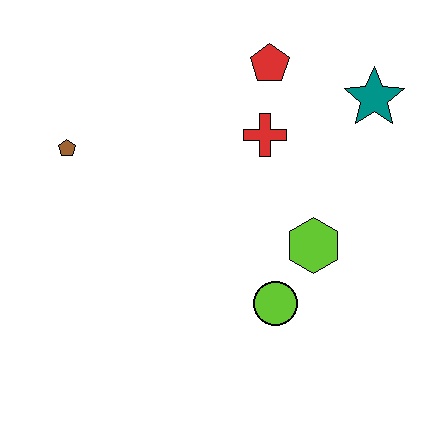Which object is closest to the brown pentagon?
The red cross is closest to the brown pentagon.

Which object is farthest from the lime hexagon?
The brown pentagon is farthest from the lime hexagon.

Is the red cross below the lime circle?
No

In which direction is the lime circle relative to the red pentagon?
The lime circle is below the red pentagon.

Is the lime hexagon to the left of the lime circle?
No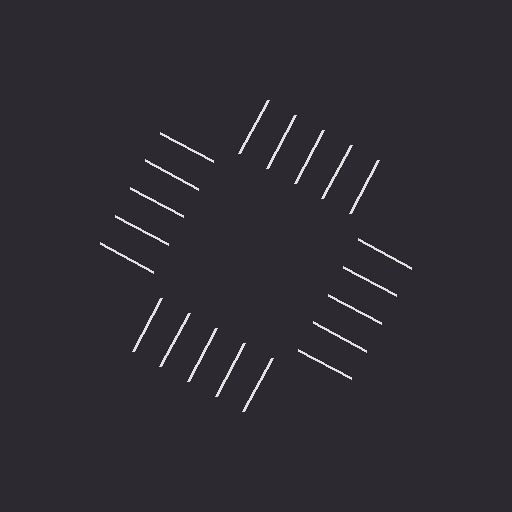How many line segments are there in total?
20 — 5 along each of the 4 edges.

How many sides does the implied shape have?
4 sides — the line-ends trace a square.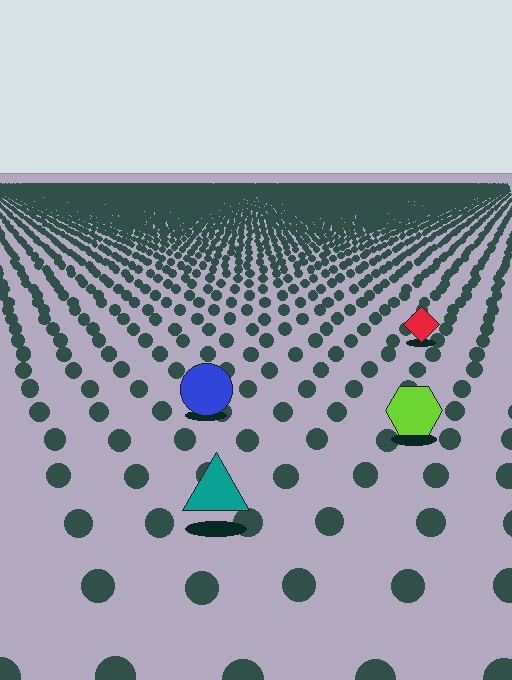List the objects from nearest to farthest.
From nearest to farthest: the teal triangle, the lime hexagon, the blue circle, the red diamond.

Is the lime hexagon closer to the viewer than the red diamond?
Yes. The lime hexagon is closer — you can tell from the texture gradient: the ground texture is coarser near it.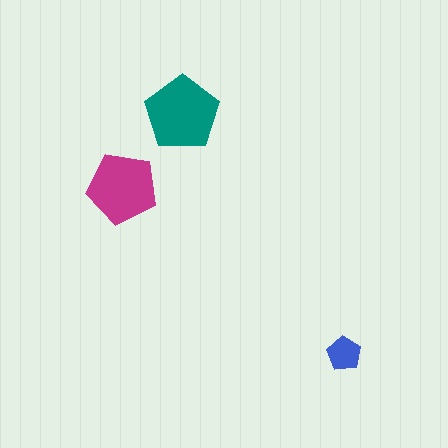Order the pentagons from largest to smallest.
the teal one, the magenta one, the blue one.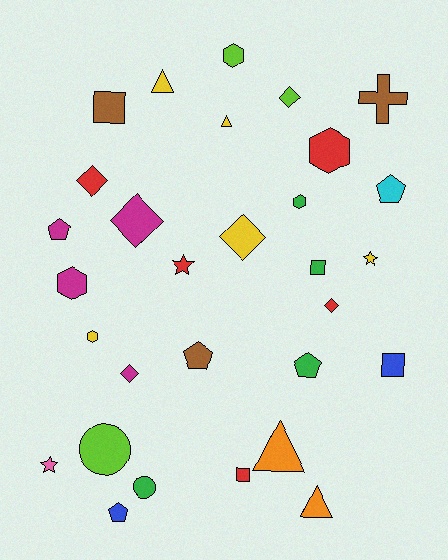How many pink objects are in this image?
There is 1 pink object.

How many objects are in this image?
There are 30 objects.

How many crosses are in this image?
There is 1 cross.